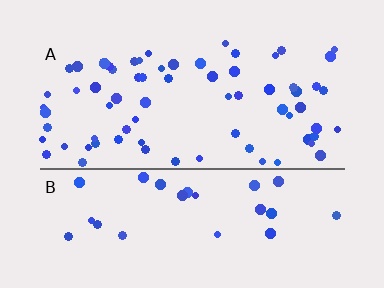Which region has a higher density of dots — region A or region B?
A (the top).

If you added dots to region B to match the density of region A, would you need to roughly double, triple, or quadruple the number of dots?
Approximately double.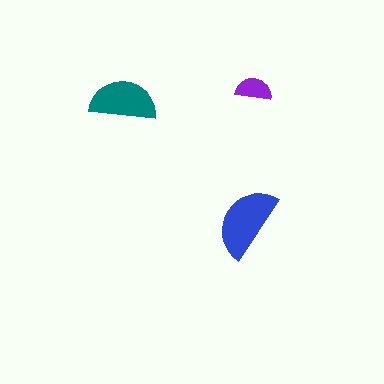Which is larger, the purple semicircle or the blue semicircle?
The blue one.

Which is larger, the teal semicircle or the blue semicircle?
The blue one.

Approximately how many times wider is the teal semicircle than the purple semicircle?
About 2 times wider.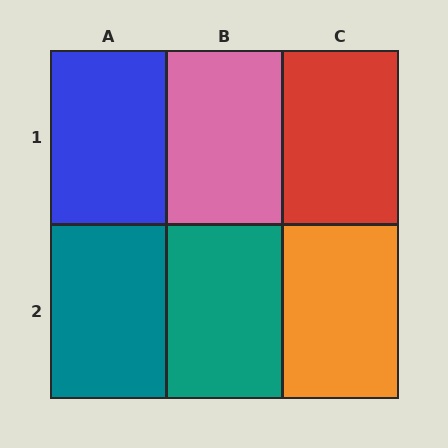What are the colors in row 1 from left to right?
Blue, pink, red.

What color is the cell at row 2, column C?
Orange.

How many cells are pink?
1 cell is pink.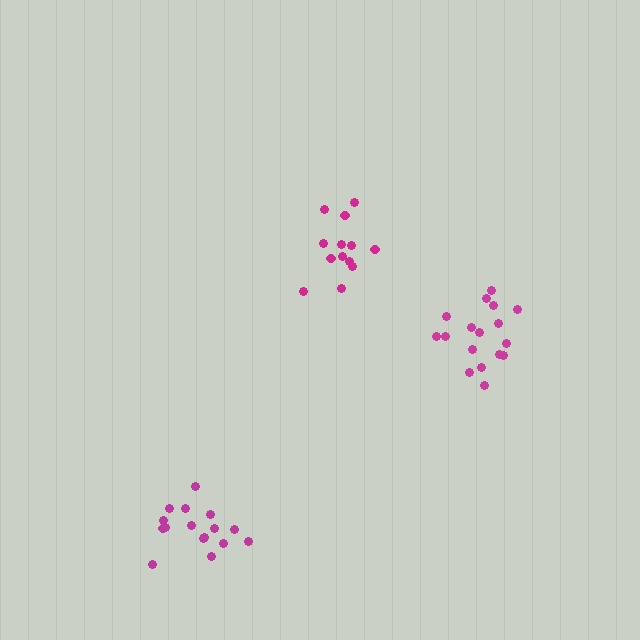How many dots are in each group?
Group 1: 13 dots, Group 2: 16 dots, Group 3: 17 dots (46 total).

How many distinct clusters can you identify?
There are 3 distinct clusters.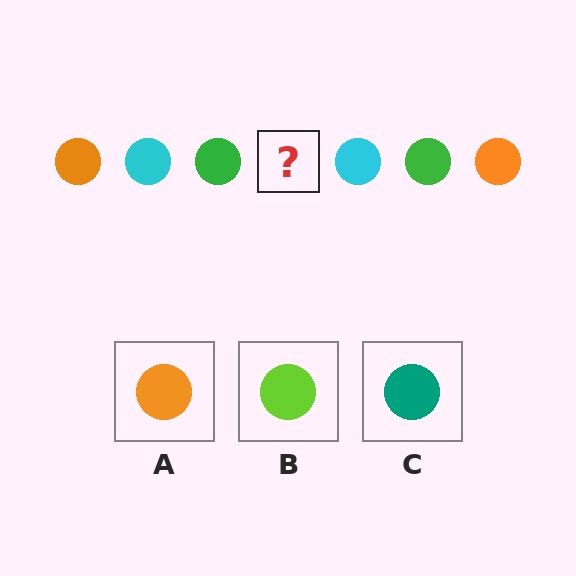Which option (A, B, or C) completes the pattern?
A.